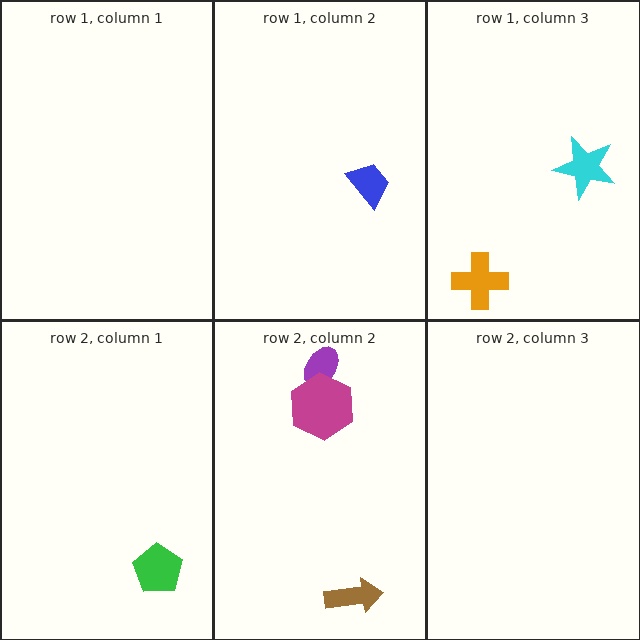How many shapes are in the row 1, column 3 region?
2.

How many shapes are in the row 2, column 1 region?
1.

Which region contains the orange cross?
The row 1, column 3 region.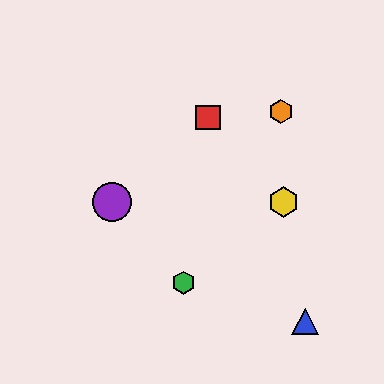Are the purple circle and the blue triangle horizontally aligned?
No, the purple circle is at y≈202 and the blue triangle is at y≈322.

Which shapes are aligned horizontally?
The yellow hexagon, the purple circle are aligned horizontally.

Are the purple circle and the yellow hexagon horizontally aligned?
Yes, both are at y≈202.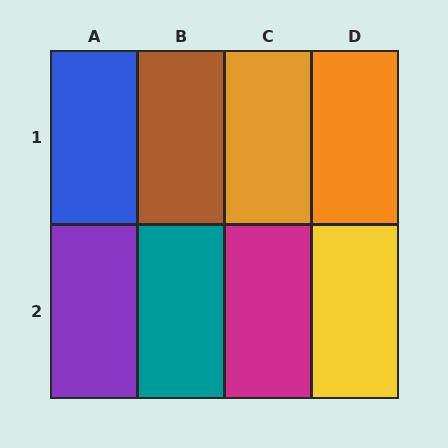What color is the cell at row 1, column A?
Blue.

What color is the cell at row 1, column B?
Brown.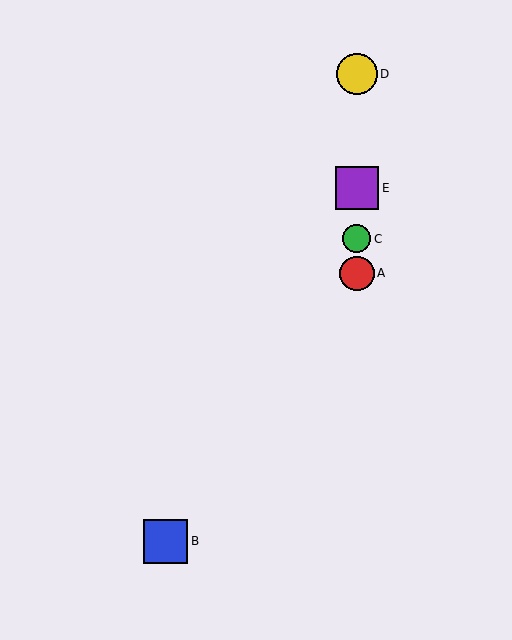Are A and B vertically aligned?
No, A is at x≈357 and B is at x≈166.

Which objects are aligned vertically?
Objects A, C, D, E are aligned vertically.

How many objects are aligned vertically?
4 objects (A, C, D, E) are aligned vertically.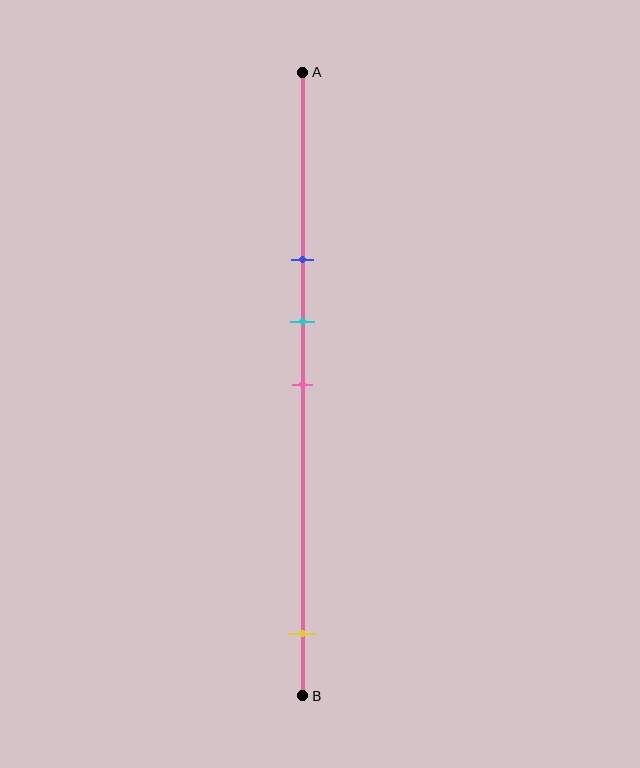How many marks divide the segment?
There are 4 marks dividing the segment.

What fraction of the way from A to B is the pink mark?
The pink mark is approximately 50% (0.5) of the way from A to B.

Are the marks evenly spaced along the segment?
No, the marks are not evenly spaced.